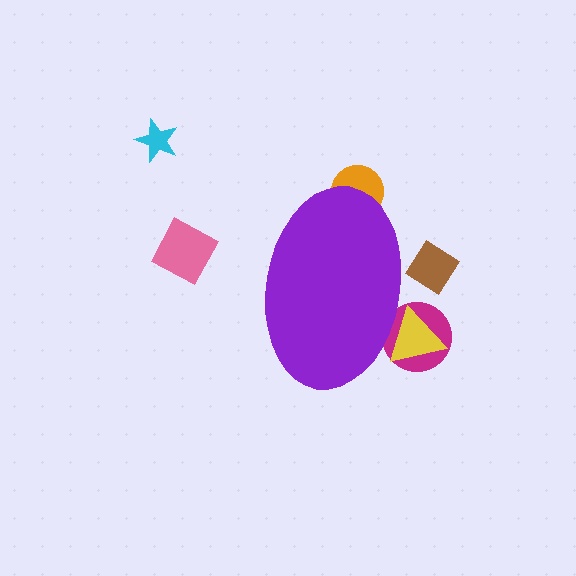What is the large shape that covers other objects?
A purple ellipse.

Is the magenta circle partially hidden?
Yes, the magenta circle is partially hidden behind the purple ellipse.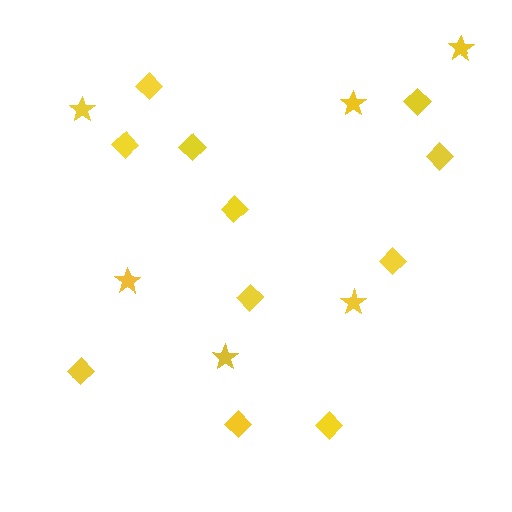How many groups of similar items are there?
There are 2 groups: one group of diamonds (11) and one group of stars (6).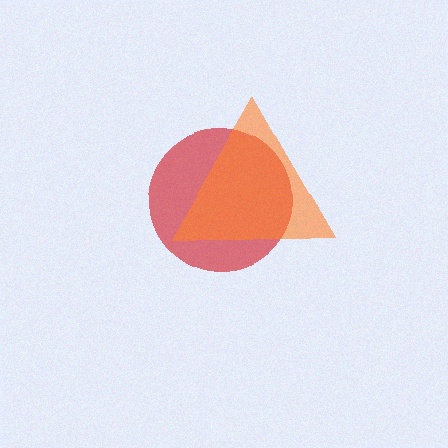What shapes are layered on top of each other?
The layered shapes are: a red circle, an orange triangle.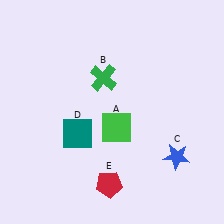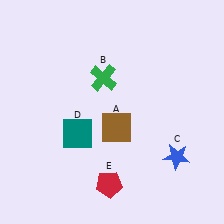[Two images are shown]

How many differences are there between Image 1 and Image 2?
There is 1 difference between the two images.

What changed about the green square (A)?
In Image 1, A is green. In Image 2, it changed to brown.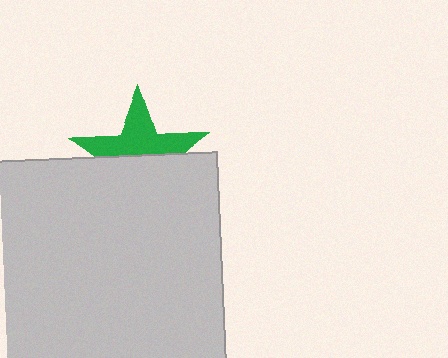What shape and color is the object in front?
The object in front is a light gray rectangle.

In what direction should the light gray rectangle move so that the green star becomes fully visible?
The light gray rectangle should move down. That is the shortest direction to clear the overlap and leave the green star fully visible.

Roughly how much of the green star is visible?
About half of it is visible (roughly 50%).